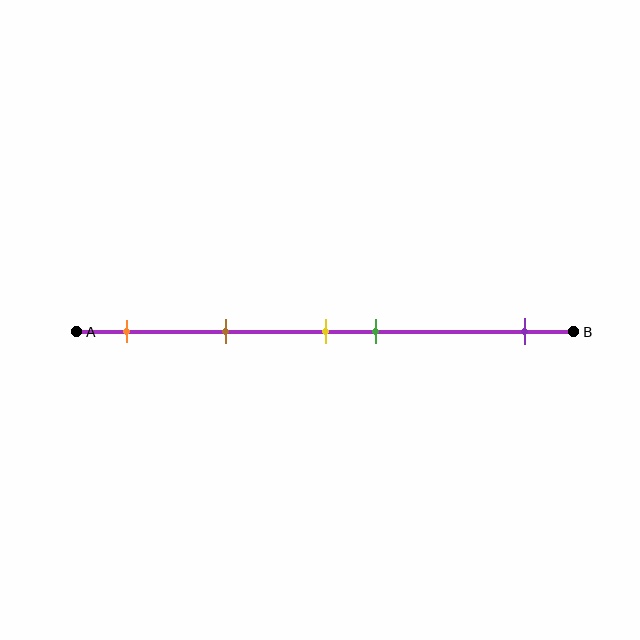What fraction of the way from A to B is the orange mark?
The orange mark is approximately 10% (0.1) of the way from A to B.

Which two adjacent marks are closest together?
The yellow and green marks are the closest adjacent pair.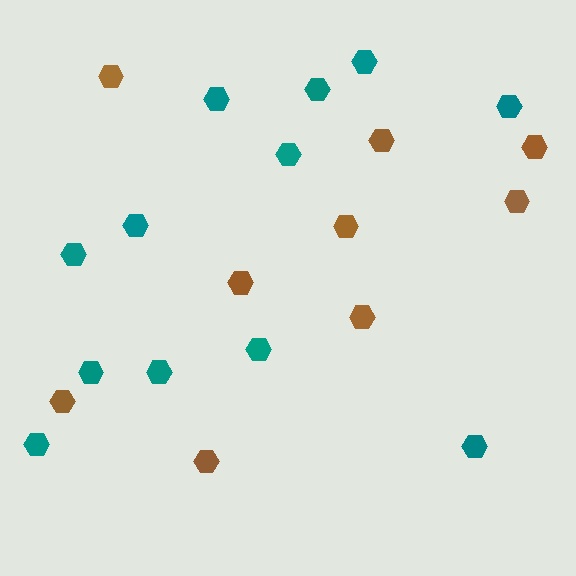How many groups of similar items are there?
There are 2 groups: one group of brown hexagons (9) and one group of teal hexagons (12).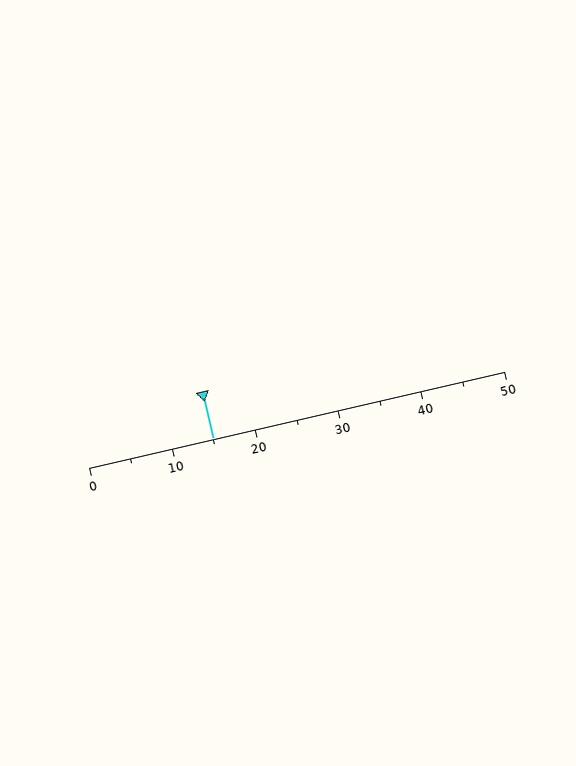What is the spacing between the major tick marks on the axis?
The major ticks are spaced 10 apart.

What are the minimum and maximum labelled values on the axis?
The axis runs from 0 to 50.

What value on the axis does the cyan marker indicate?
The marker indicates approximately 15.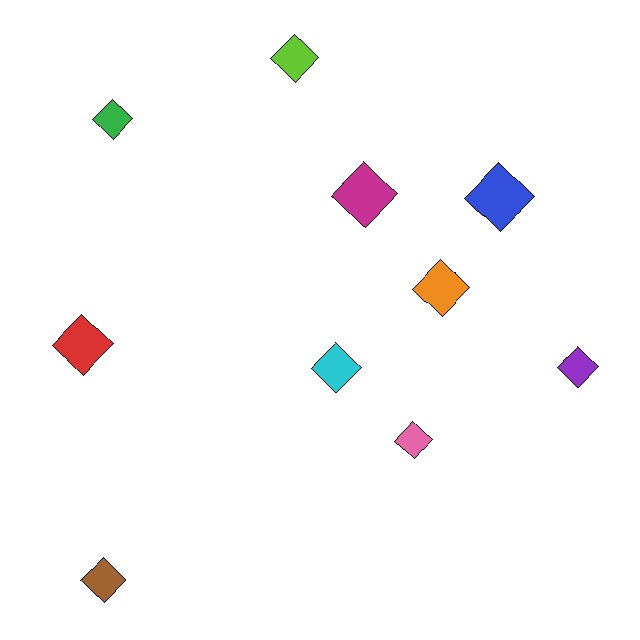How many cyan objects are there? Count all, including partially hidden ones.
There is 1 cyan object.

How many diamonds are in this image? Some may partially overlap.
There are 10 diamonds.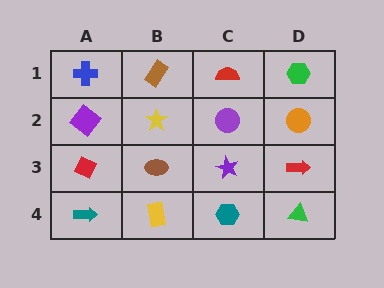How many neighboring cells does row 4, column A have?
2.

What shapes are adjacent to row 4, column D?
A red arrow (row 3, column D), a teal hexagon (row 4, column C).